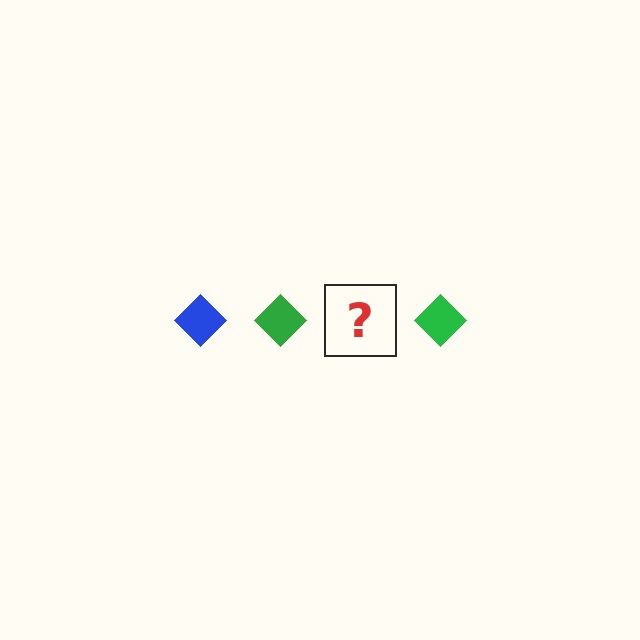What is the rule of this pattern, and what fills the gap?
The rule is that the pattern cycles through blue, green diamonds. The gap should be filled with a blue diamond.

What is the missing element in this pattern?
The missing element is a blue diamond.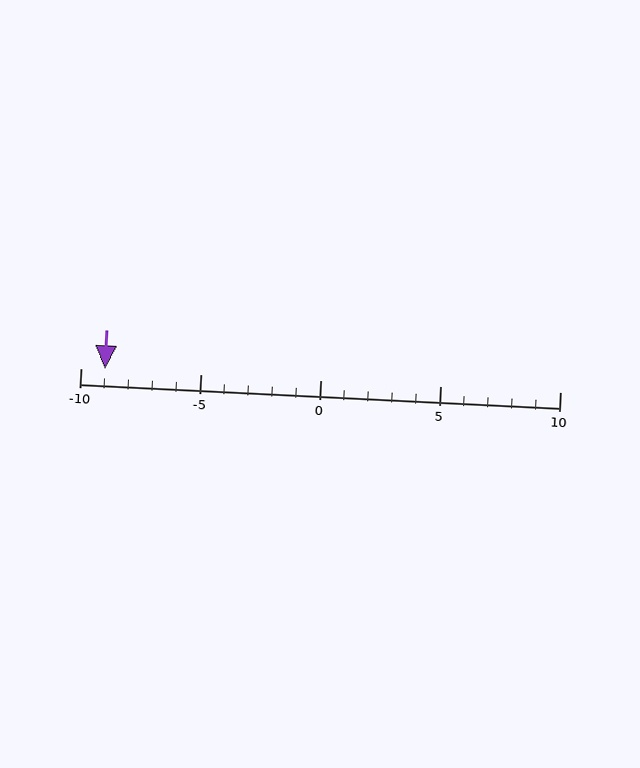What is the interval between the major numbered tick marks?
The major tick marks are spaced 5 units apart.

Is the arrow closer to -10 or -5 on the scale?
The arrow is closer to -10.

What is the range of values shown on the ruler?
The ruler shows values from -10 to 10.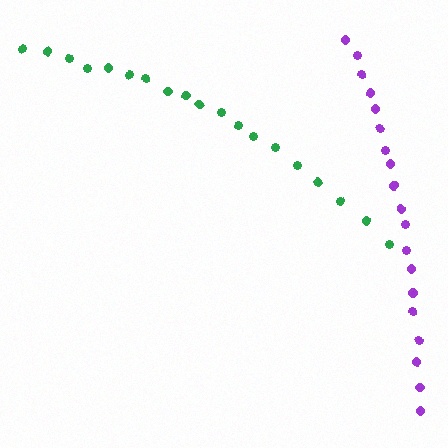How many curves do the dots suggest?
There are 2 distinct paths.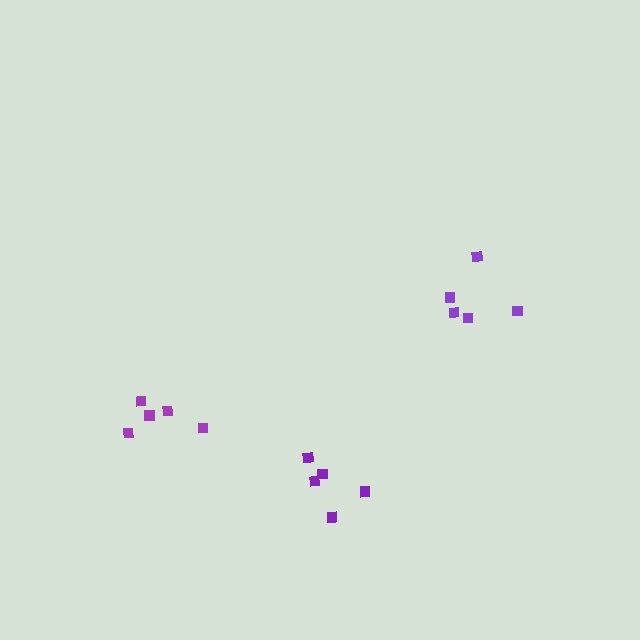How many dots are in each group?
Group 1: 5 dots, Group 2: 5 dots, Group 3: 5 dots (15 total).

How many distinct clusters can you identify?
There are 3 distinct clusters.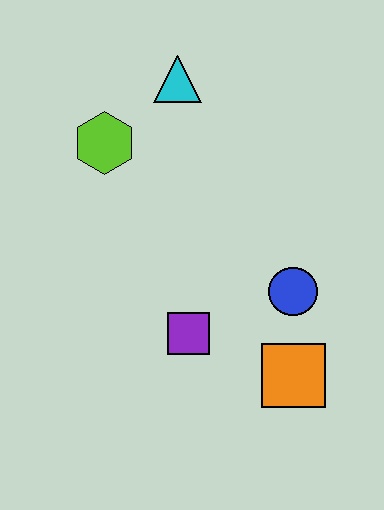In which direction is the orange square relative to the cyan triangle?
The orange square is below the cyan triangle.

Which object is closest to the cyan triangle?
The lime hexagon is closest to the cyan triangle.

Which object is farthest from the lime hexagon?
The orange square is farthest from the lime hexagon.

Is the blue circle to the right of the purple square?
Yes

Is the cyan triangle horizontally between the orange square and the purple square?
No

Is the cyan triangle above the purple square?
Yes